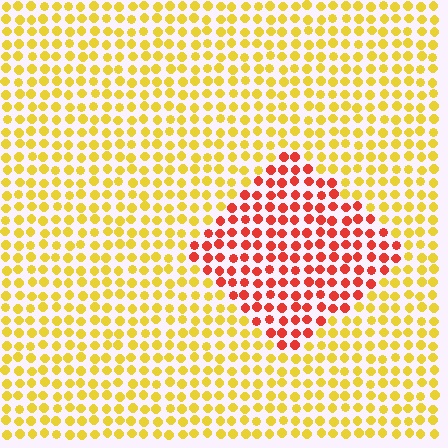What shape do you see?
I see a diamond.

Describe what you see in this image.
The image is filled with small yellow elements in a uniform arrangement. A diamond-shaped region is visible where the elements are tinted to a slightly different hue, forming a subtle color boundary.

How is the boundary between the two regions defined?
The boundary is defined purely by a slight shift in hue (about 51 degrees). Spacing, size, and orientation are identical on both sides.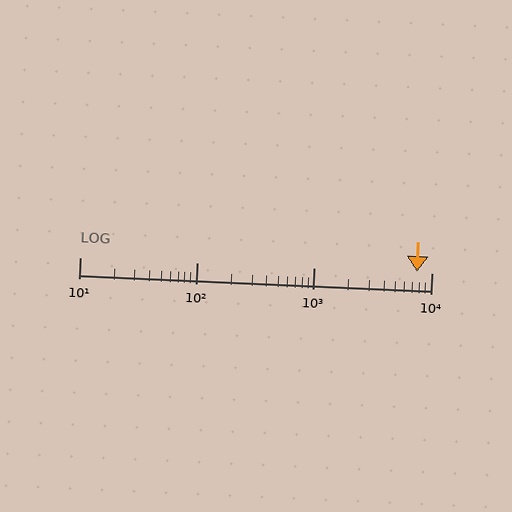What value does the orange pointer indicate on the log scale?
The pointer indicates approximately 7500.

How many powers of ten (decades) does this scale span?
The scale spans 3 decades, from 10 to 10000.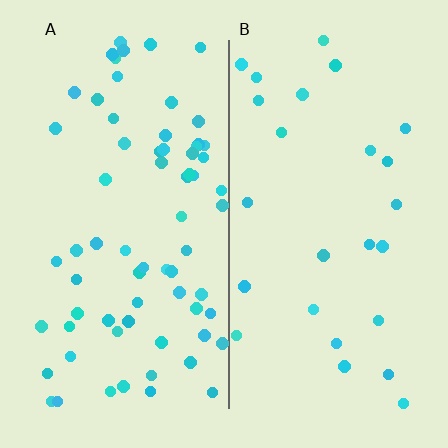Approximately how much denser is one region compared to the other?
Approximately 2.6× — region A over region B.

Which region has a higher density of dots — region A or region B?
A (the left).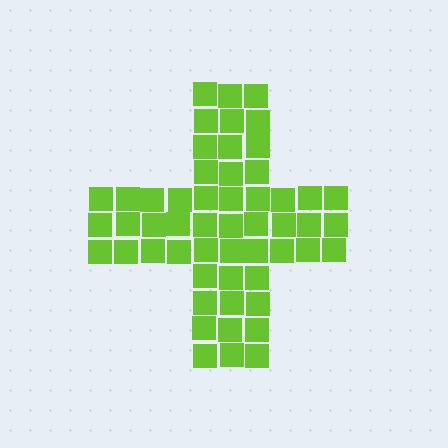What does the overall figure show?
The overall figure shows a cross.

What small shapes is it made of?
It is made of small squares.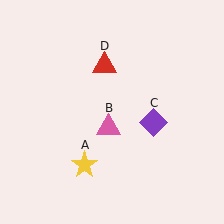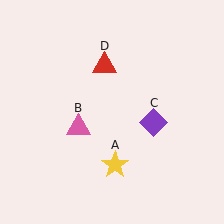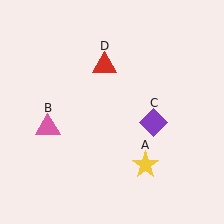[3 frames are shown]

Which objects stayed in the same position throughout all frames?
Purple diamond (object C) and red triangle (object D) remained stationary.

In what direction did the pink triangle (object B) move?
The pink triangle (object B) moved left.